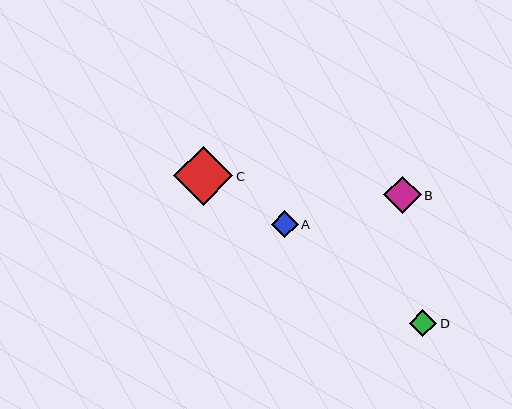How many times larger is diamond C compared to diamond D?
Diamond C is approximately 2.1 times the size of diamond D.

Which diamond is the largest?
Diamond C is the largest with a size of approximately 59 pixels.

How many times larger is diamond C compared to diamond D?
Diamond C is approximately 2.1 times the size of diamond D.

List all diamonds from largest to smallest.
From largest to smallest: C, B, D, A.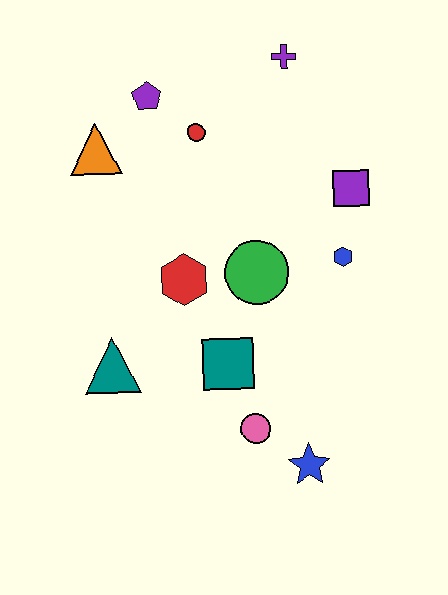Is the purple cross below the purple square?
No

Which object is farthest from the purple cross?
The blue star is farthest from the purple cross.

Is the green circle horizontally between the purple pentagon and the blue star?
Yes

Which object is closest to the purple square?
The blue hexagon is closest to the purple square.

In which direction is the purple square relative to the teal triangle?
The purple square is to the right of the teal triangle.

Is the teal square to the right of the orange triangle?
Yes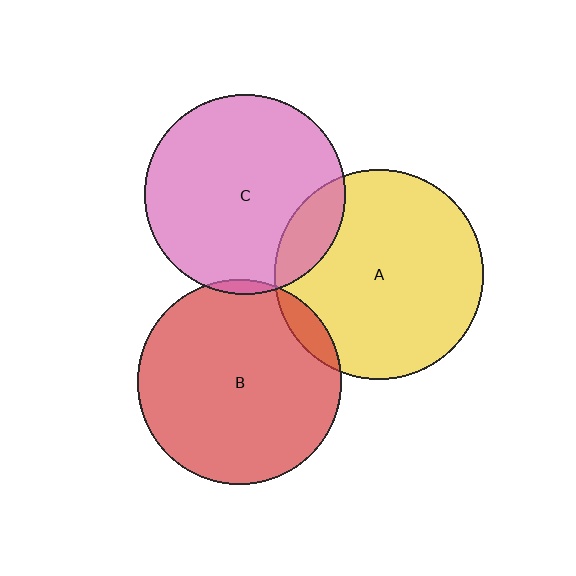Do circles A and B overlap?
Yes.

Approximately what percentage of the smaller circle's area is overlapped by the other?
Approximately 5%.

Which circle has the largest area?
Circle A (yellow).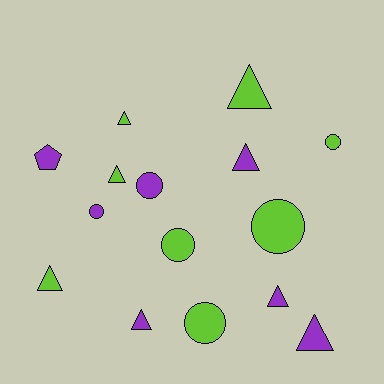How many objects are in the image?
There are 15 objects.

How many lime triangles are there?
There are 4 lime triangles.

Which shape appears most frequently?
Triangle, with 8 objects.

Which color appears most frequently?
Lime, with 8 objects.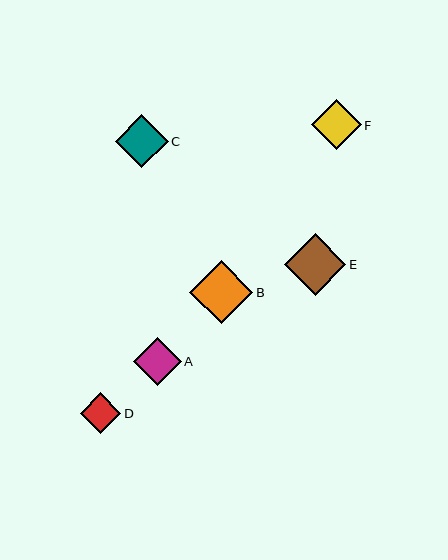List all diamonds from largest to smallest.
From largest to smallest: B, E, C, F, A, D.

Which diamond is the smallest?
Diamond D is the smallest with a size of approximately 40 pixels.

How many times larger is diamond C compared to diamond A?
Diamond C is approximately 1.1 times the size of diamond A.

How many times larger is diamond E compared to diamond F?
Diamond E is approximately 1.2 times the size of diamond F.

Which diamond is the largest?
Diamond B is the largest with a size of approximately 64 pixels.